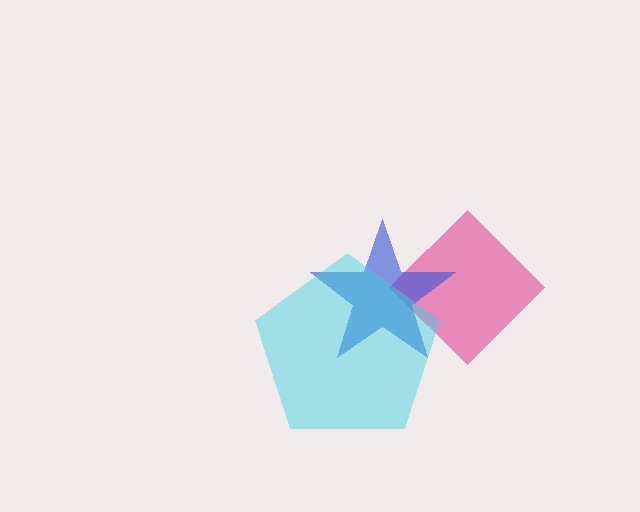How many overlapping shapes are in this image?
There are 3 overlapping shapes in the image.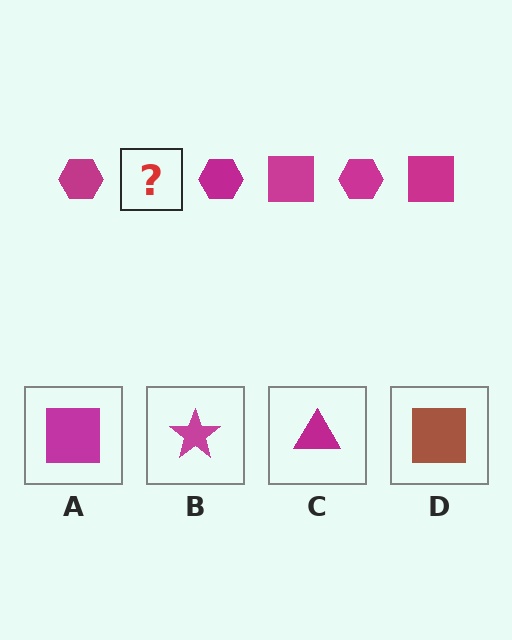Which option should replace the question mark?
Option A.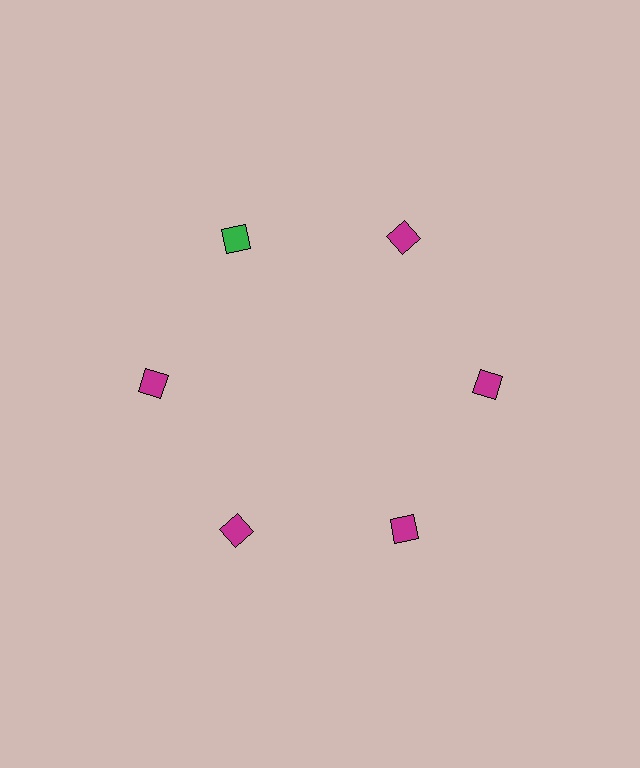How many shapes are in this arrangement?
There are 6 shapes arranged in a ring pattern.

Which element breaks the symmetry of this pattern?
The green diamond at roughly the 11 o'clock position breaks the symmetry. All other shapes are magenta diamonds.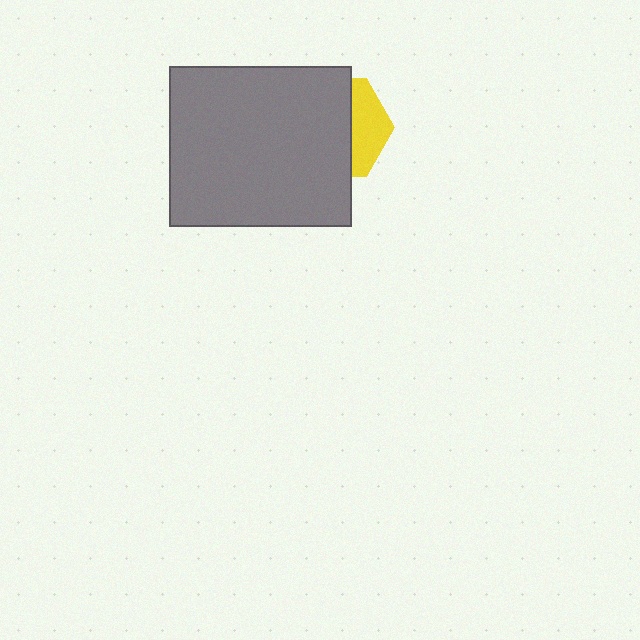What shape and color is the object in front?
The object in front is a gray rectangle.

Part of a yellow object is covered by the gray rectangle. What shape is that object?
It is a hexagon.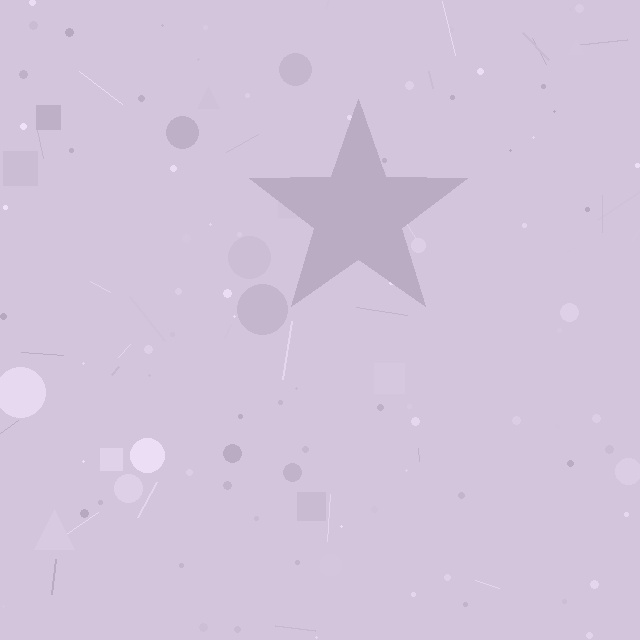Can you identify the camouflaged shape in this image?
The camouflaged shape is a star.